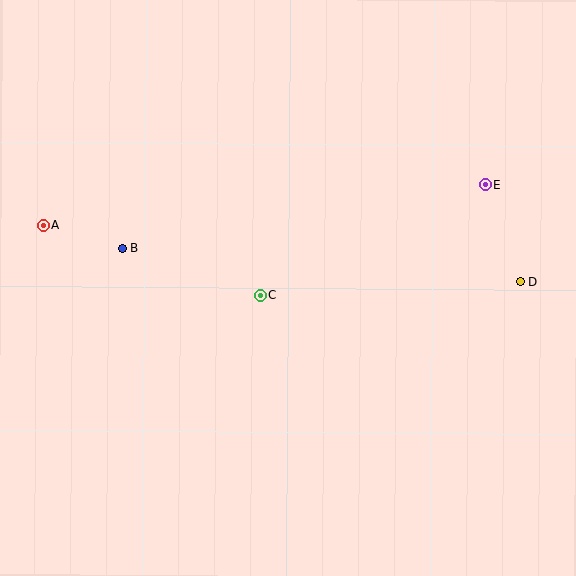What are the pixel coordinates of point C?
Point C is at (260, 295).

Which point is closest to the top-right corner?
Point E is closest to the top-right corner.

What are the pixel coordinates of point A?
Point A is at (44, 226).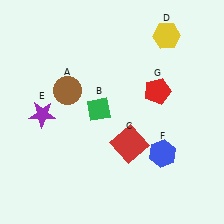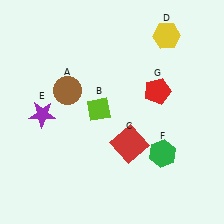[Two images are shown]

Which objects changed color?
B changed from green to lime. F changed from blue to green.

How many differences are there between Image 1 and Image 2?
There are 2 differences between the two images.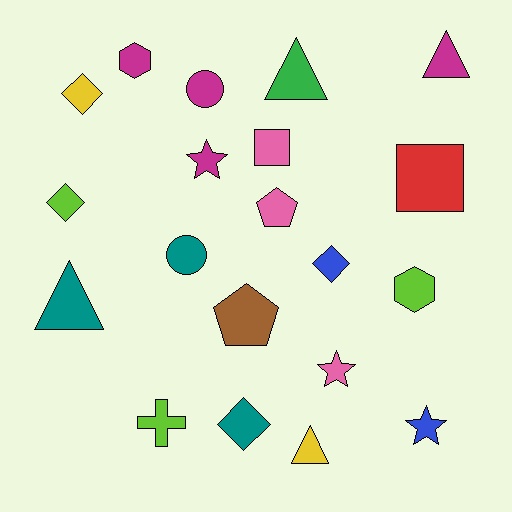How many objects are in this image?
There are 20 objects.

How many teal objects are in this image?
There are 3 teal objects.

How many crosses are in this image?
There is 1 cross.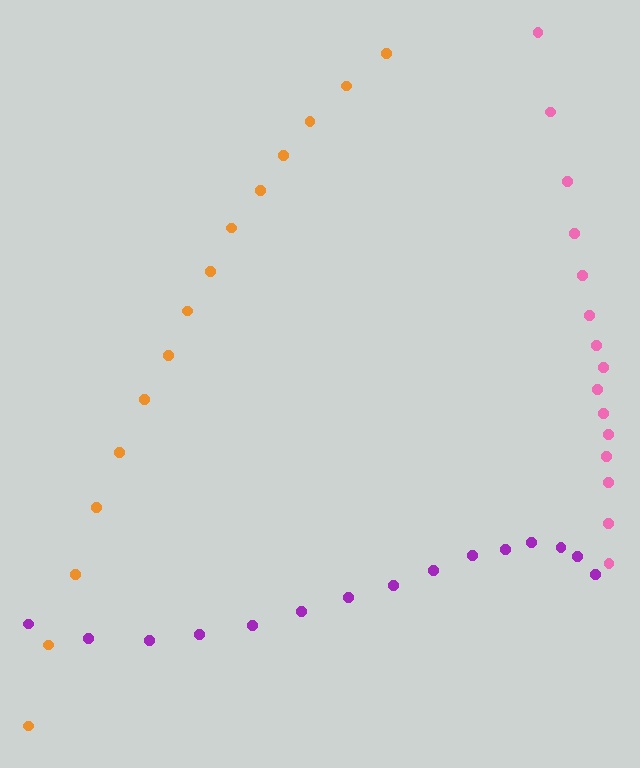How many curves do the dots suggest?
There are 3 distinct paths.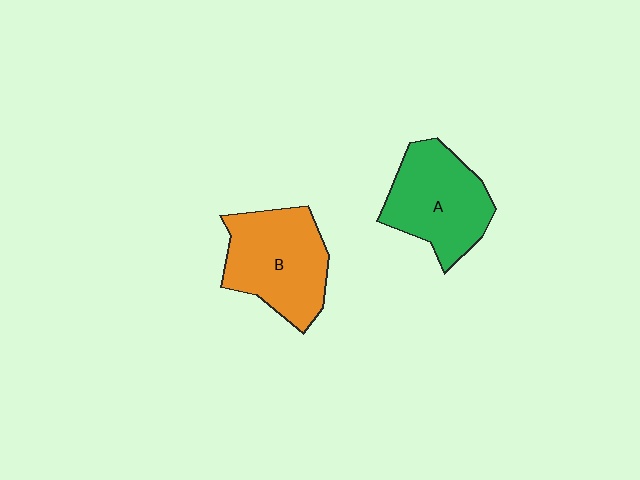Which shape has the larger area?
Shape B (orange).